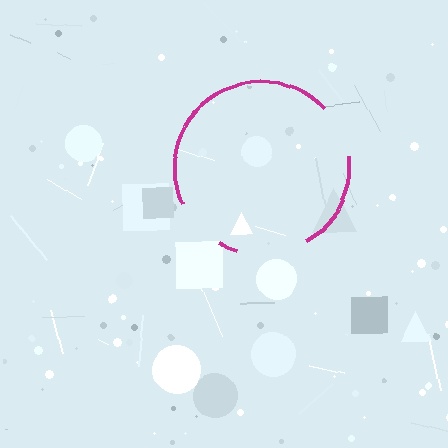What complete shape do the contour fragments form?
The contour fragments form a circle.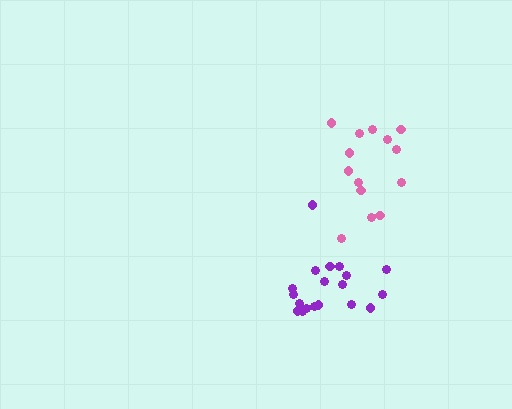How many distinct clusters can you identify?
There are 2 distinct clusters.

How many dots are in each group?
Group 1: 14 dots, Group 2: 19 dots (33 total).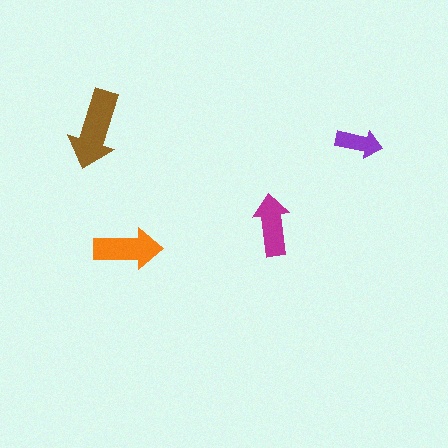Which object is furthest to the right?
The purple arrow is rightmost.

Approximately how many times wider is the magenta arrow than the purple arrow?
About 1.5 times wider.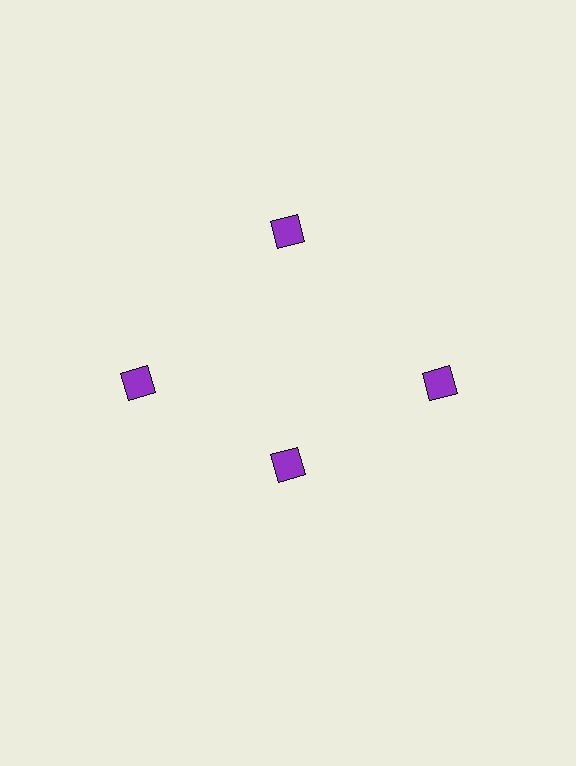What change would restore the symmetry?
The symmetry would be restored by moving it outward, back onto the ring so that all 4 diamonds sit at equal angles and equal distance from the center.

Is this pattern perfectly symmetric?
No. The 4 purple diamonds are arranged in a ring, but one element near the 6 o'clock position is pulled inward toward the center, breaking the 4-fold rotational symmetry.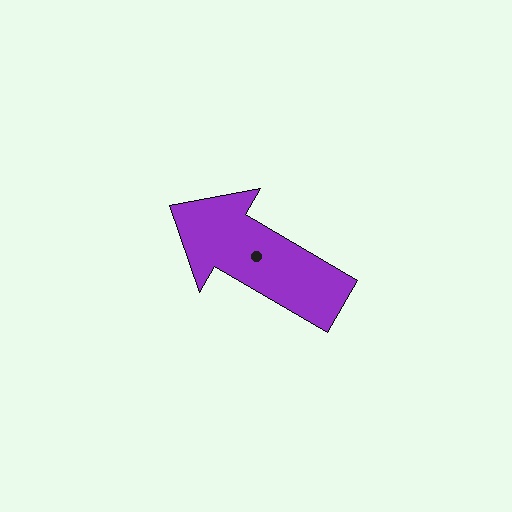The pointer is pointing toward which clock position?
Roughly 10 o'clock.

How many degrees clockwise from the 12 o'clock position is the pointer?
Approximately 300 degrees.